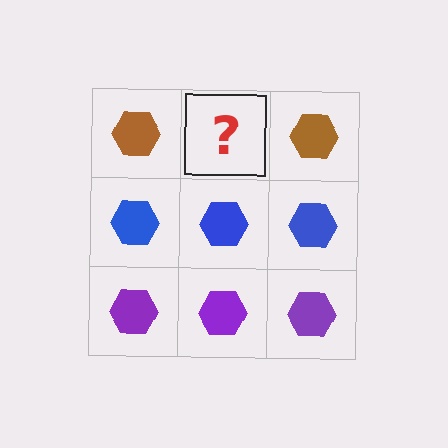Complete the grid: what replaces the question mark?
The question mark should be replaced with a brown hexagon.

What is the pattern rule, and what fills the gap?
The rule is that each row has a consistent color. The gap should be filled with a brown hexagon.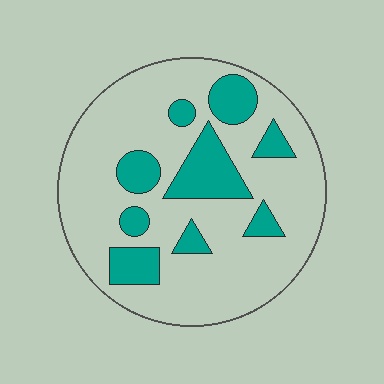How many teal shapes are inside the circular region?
9.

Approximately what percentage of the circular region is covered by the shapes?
Approximately 25%.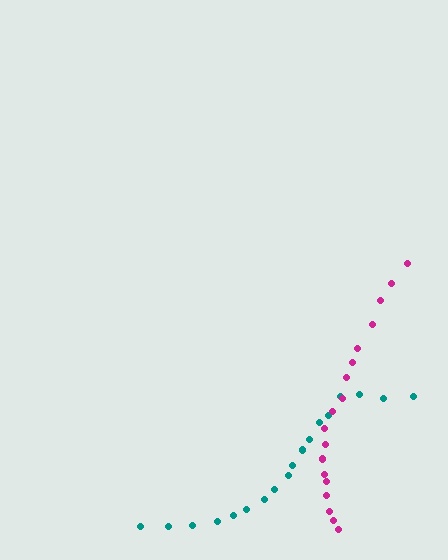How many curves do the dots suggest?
There are 2 distinct paths.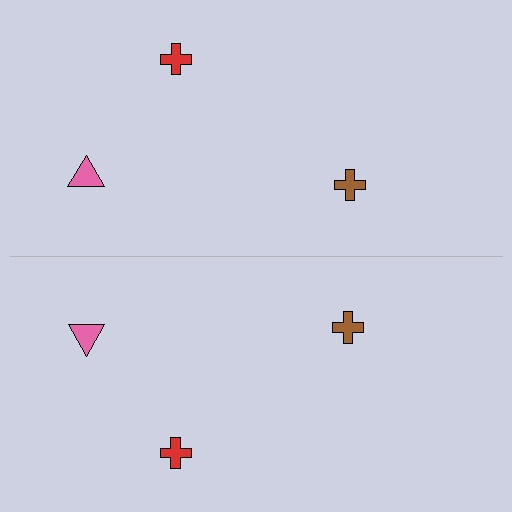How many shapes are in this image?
There are 6 shapes in this image.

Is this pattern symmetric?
Yes, this pattern has bilateral (reflection) symmetry.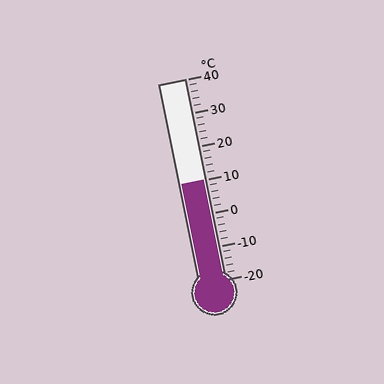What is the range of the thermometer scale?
The thermometer scale ranges from -20°C to 40°C.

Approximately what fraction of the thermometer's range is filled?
The thermometer is filled to approximately 50% of its range.